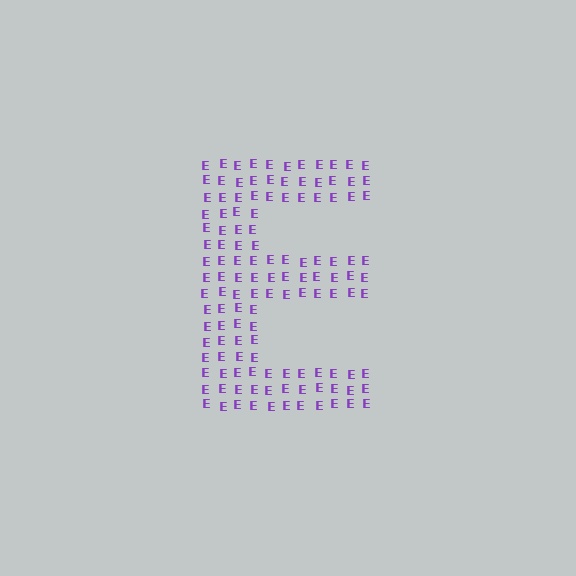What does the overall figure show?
The overall figure shows the letter E.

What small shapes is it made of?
It is made of small letter E's.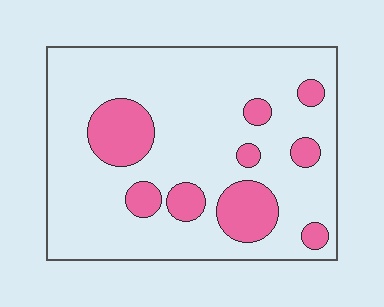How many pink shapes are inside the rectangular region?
9.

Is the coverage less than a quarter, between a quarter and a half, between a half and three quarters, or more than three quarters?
Less than a quarter.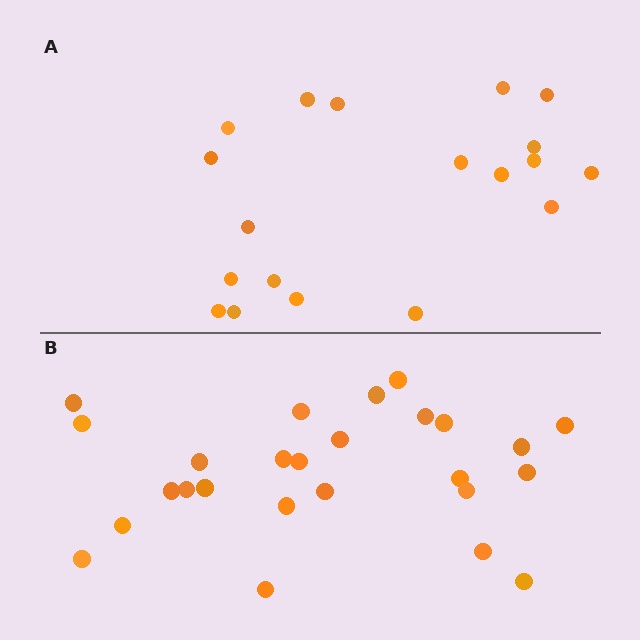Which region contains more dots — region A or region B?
Region B (the bottom region) has more dots.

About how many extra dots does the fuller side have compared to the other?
Region B has roughly 8 or so more dots than region A.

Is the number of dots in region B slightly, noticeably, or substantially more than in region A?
Region B has noticeably more, but not dramatically so. The ratio is roughly 1.4 to 1.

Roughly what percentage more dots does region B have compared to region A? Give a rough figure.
About 35% more.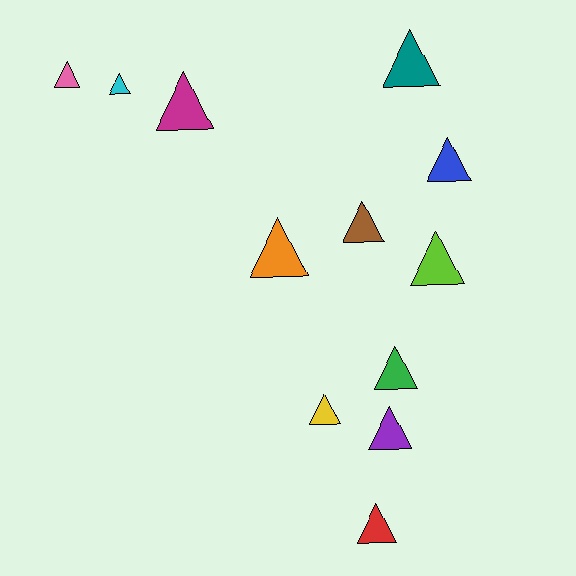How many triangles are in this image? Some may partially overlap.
There are 12 triangles.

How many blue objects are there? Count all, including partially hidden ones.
There is 1 blue object.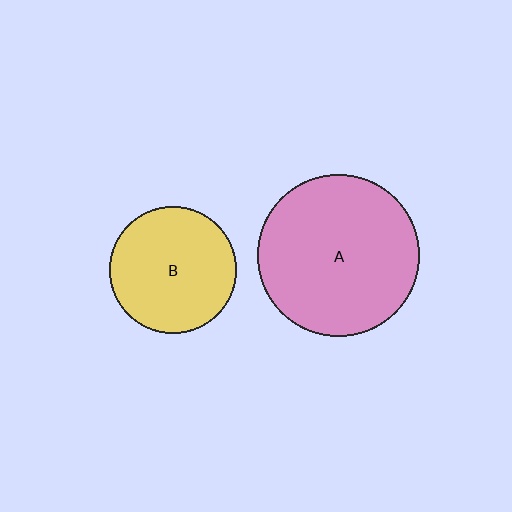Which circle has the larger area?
Circle A (pink).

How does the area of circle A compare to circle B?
Approximately 1.6 times.